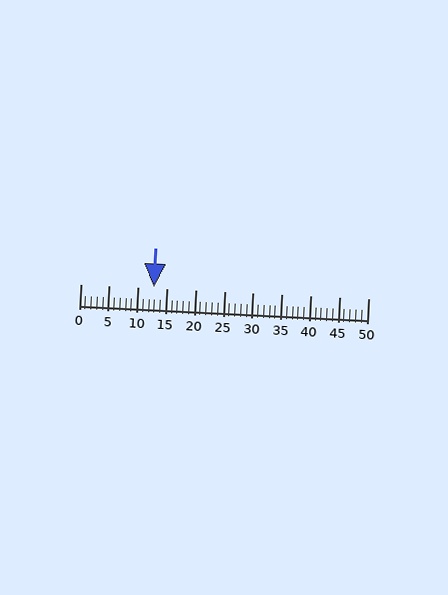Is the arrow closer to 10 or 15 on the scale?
The arrow is closer to 15.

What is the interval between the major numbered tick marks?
The major tick marks are spaced 5 units apart.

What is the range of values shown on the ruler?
The ruler shows values from 0 to 50.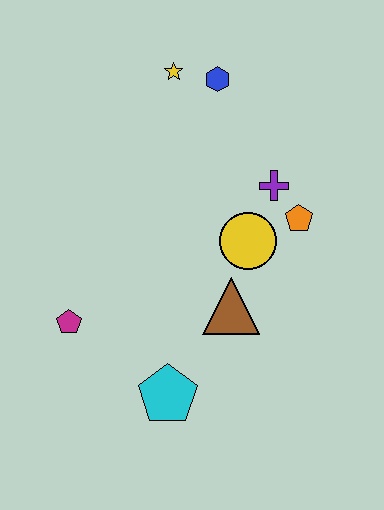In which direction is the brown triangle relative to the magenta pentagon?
The brown triangle is to the right of the magenta pentagon.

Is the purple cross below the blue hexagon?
Yes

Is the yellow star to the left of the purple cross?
Yes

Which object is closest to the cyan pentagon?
The brown triangle is closest to the cyan pentagon.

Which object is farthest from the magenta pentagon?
The blue hexagon is farthest from the magenta pentagon.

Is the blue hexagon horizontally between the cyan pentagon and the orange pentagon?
Yes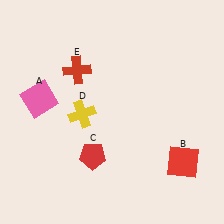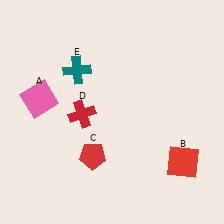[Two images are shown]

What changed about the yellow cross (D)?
In Image 1, D is yellow. In Image 2, it changed to red.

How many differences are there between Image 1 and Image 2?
There are 2 differences between the two images.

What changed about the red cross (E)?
In Image 1, E is red. In Image 2, it changed to teal.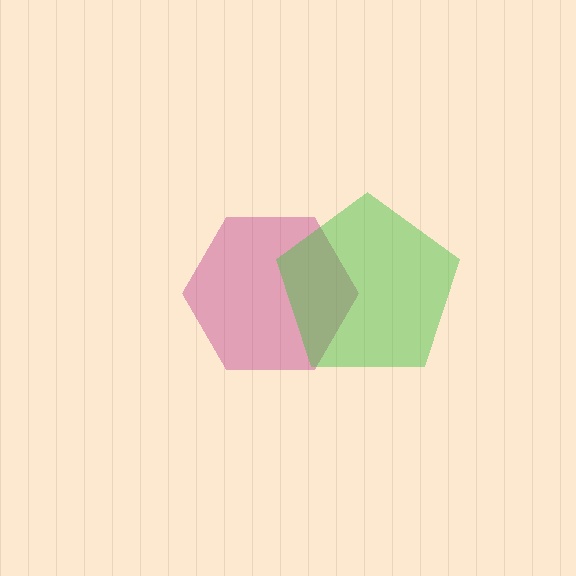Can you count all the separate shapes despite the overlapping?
Yes, there are 2 separate shapes.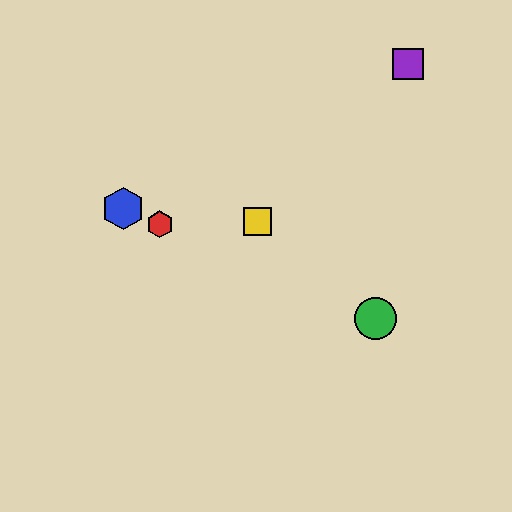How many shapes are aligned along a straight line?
3 shapes (the red hexagon, the blue hexagon, the green circle) are aligned along a straight line.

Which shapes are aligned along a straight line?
The red hexagon, the blue hexagon, the green circle are aligned along a straight line.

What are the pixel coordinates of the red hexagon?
The red hexagon is at (160, 224).